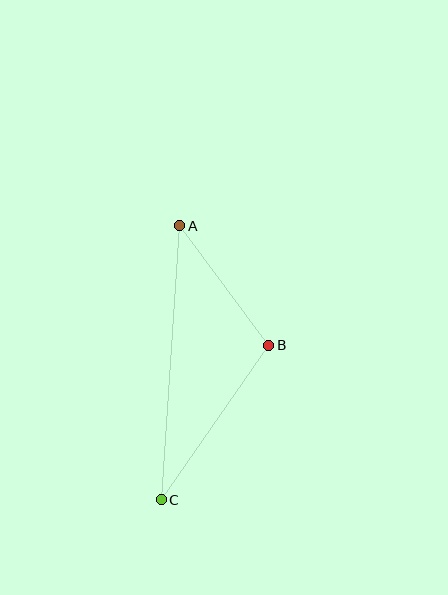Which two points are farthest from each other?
Points A and C are farthest from each other.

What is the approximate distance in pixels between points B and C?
The distance between B and C is approximately 188 pixels.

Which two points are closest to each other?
Points A and B are closest to each other.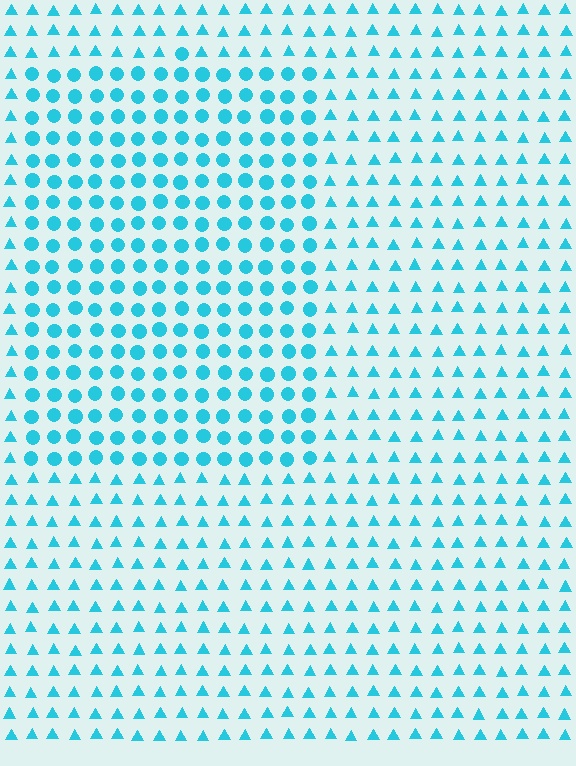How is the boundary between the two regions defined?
The boundary is defined by a change in element shape: circles inside vs. triangles outside. All elements share the same color and spacing.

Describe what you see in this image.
The image is filled with small cyan elements arranged in a uniform grid. A rectangle-shaped region contains circles, while the surrounding area contains triangles. The boundary is defined purely by the change in element shape.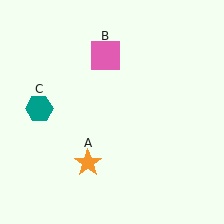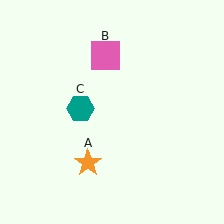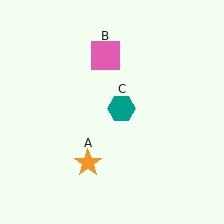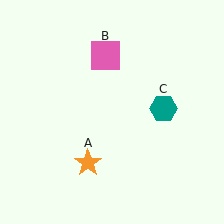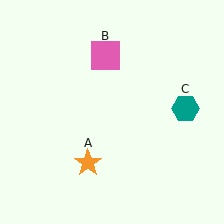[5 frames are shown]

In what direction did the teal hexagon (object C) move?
The teal hexagon (object C) moved right.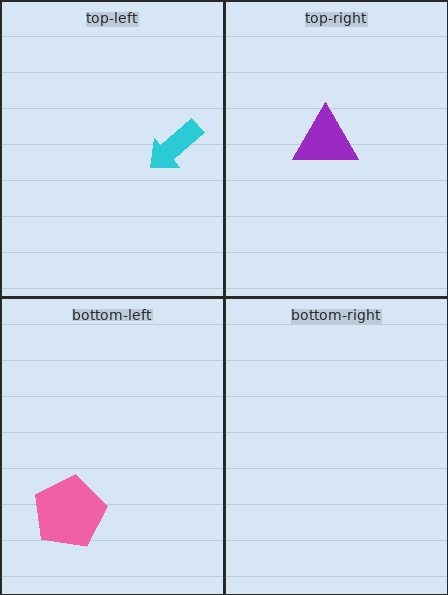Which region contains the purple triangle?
The top-right region.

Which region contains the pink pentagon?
The bottom-left region.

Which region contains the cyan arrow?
The top-left region.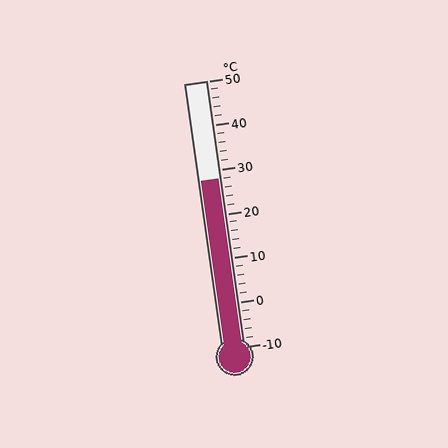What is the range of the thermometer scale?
The thermometer scale ranges from -10°C to 50°C.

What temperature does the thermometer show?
The thermometer shows approximately 28°C.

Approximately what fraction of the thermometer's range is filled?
The thermometer is filled to approximately 65% of its range.